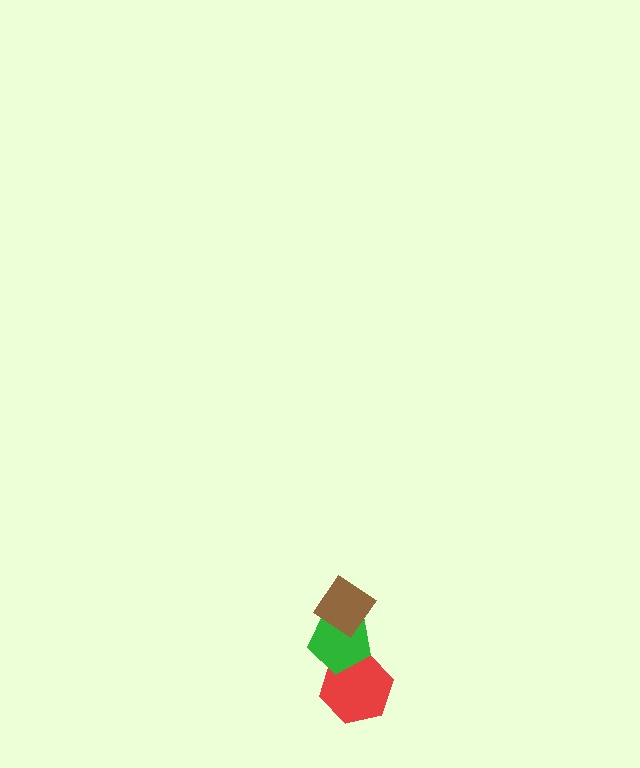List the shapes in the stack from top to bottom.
From top to bottom: the brown diamond, the green pentagon, the red hexagon.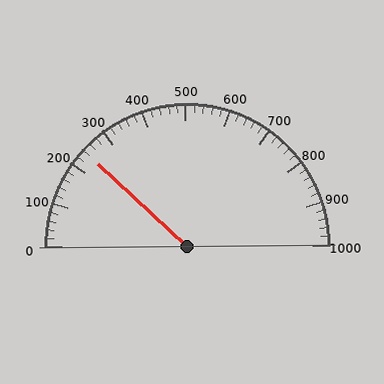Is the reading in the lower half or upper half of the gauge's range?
The reading is in the lower half of the range (0 to 1000).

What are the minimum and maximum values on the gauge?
The gauge ranges from 0 to 1000.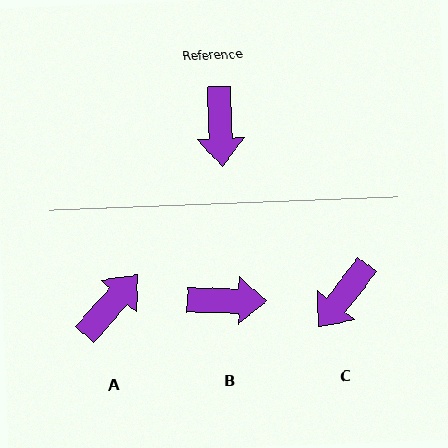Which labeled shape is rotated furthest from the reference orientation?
A, about 136 degrees away.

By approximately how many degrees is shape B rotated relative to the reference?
Approximately 87 degrees counter-clockwise.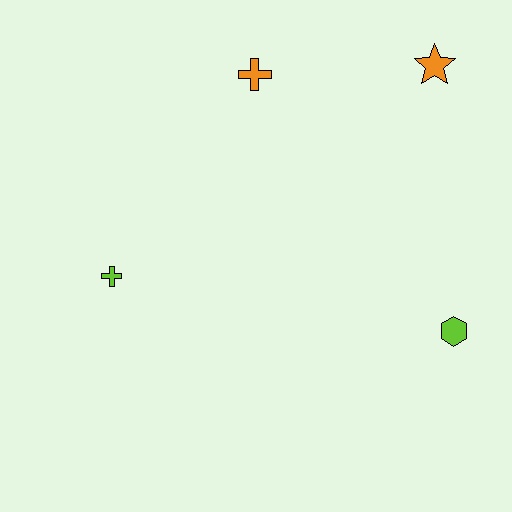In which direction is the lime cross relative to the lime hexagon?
The lime cross is to the left of the lime hexagon.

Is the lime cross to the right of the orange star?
No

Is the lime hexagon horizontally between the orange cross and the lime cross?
No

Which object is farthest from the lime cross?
The orange star is farthest from the lime cross.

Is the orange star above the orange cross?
Yes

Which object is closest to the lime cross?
The orange cross is closest to the lime cross.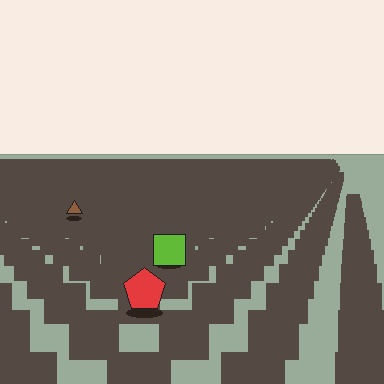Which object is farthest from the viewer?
The brown triangle is farthest from the viewer. It appears smaller and the ground texture around it is denser.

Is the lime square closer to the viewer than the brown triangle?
Yes. The lime square is closer — you can tell from the texture gradient: the ground texture is coarser near it.